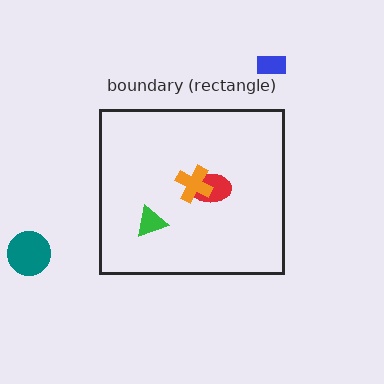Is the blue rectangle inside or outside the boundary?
Outside.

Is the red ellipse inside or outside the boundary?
Inside.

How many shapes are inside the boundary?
3 inside, 2 outside.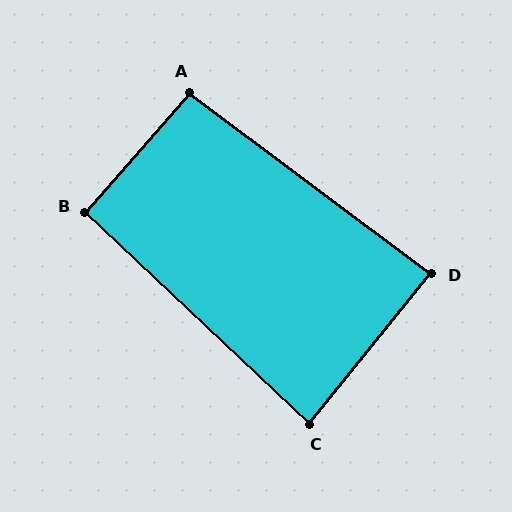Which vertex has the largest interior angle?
A, at approximately 94 degrees.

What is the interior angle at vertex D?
Approximately 88 degrees (approximately right).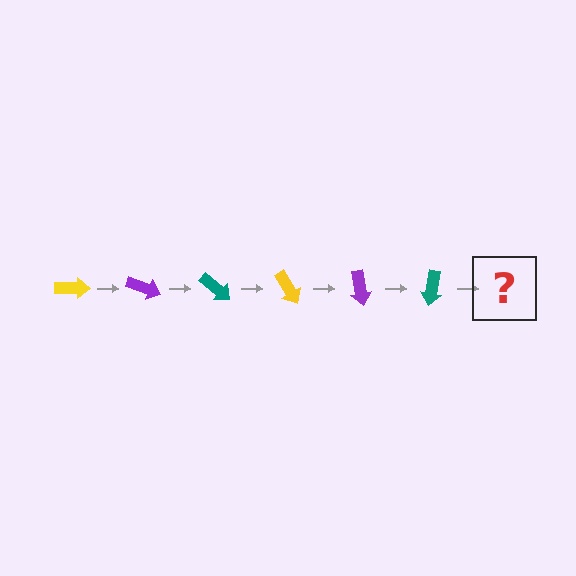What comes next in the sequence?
The next element should be a yellow arrow, rotated 120 degrees from the start.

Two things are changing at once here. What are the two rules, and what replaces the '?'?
The two rules are that it rotates 20 degrees each step and the color cycles through yellow, purple, and teal. The '?' should be a yellow arrow, rotated 120 degrees from the start.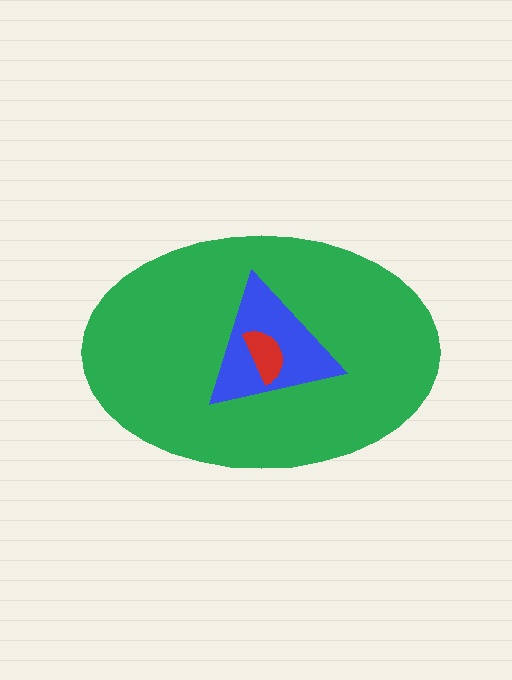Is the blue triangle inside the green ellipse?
Yes.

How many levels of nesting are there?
3.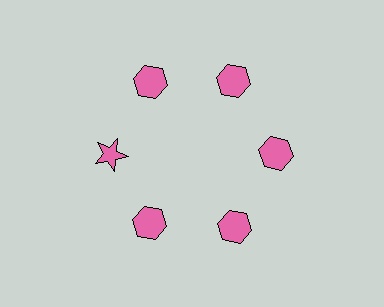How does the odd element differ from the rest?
It has a different shape: star instead of hexagon.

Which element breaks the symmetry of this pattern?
The pink star at roughly the 9 o'clock position breaks the symmetry. All other shapes are pink hexagons.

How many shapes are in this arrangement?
There are 6 shapes arranged in a ring pattern.